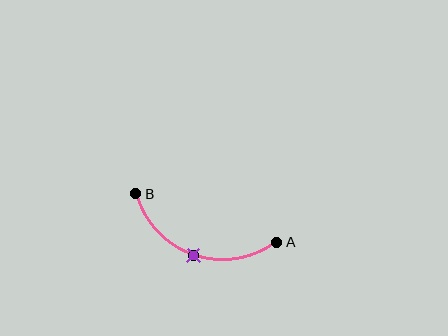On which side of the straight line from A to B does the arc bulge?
The arc bulges below the straight line connecting A and B.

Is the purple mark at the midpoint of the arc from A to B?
Yes. The purple mark lies on the arc at equal arc-length from both A and B — it is the arc midpoint.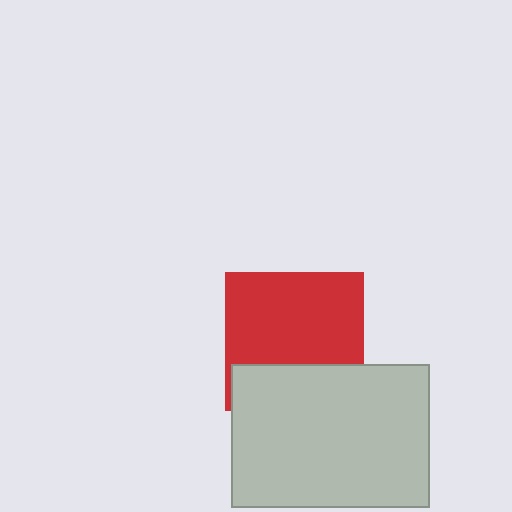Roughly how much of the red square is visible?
Most of it is visible (roughly 67%).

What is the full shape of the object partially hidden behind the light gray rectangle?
The partially hidden object is a red square.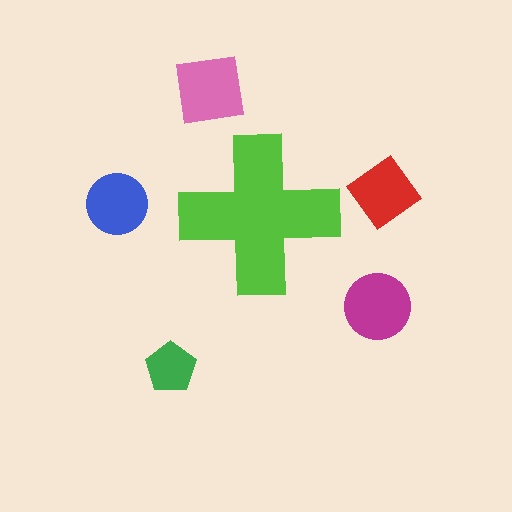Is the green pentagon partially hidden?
No, the green pentagon is fully visible.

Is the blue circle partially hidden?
No, the blue circle is fully visible.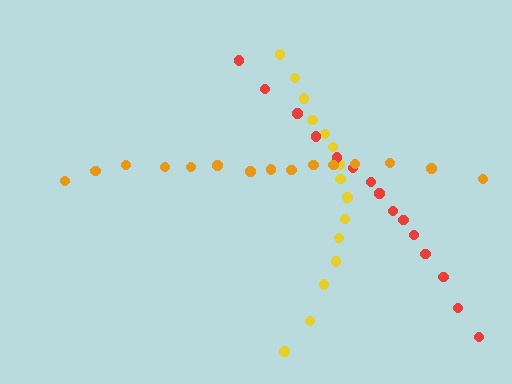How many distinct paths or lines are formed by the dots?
There are 3 distinct paths.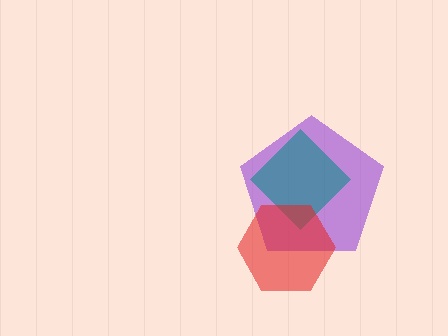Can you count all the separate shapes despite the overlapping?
Yes, there are 3 separate shapes.